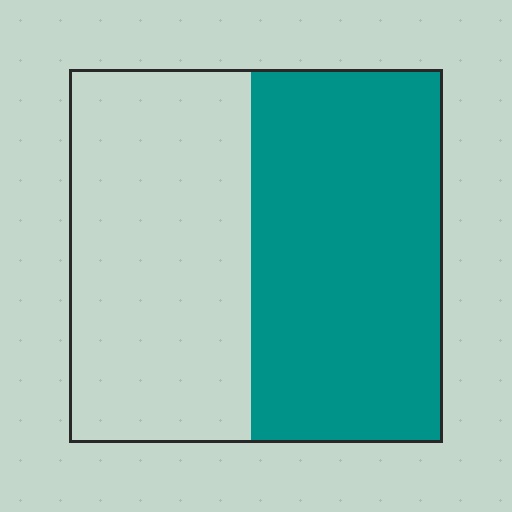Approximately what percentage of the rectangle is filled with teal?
Approximately 50%.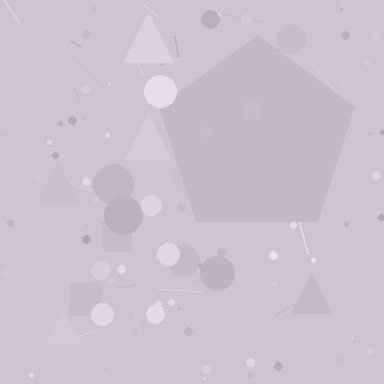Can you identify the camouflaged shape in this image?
The camouflaged shape is a pentagon.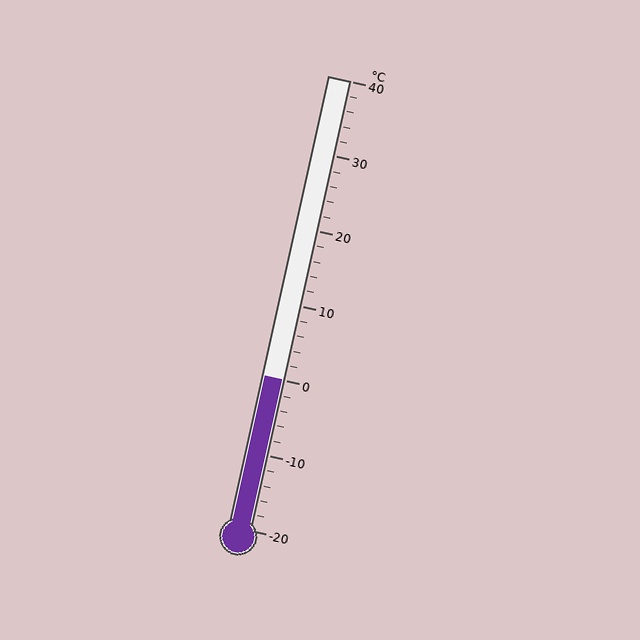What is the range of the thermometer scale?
The thermometer scale ranges from -20°C to 40°C.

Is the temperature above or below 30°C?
The temperature is below 30°C.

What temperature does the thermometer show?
The thermometer shows approximately 0°C.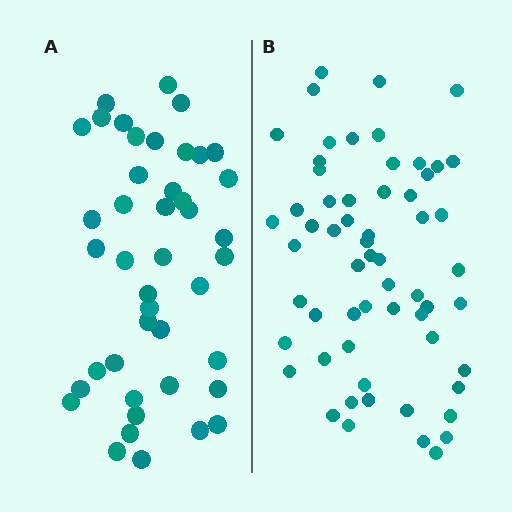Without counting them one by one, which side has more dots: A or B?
Region B (the right region) has more dots.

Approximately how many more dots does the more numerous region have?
Region B has approximately 15 more dots than region A.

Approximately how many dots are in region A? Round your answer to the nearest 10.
About 40 dots. (The exact count is 43, which rounds to 40.)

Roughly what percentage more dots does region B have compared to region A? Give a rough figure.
About 40% more.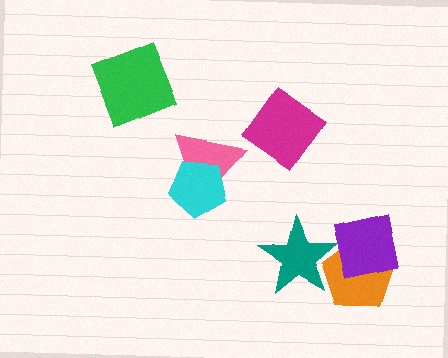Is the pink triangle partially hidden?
Yes, it is partially covered by another shape.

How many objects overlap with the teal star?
1 object overlaps with the teal star.